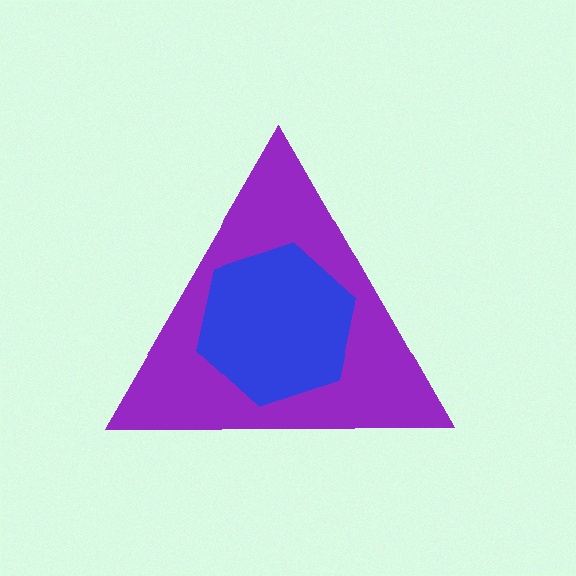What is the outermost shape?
The purple triangle.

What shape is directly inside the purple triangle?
The blue hexagon.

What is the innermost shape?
The blue hexagon.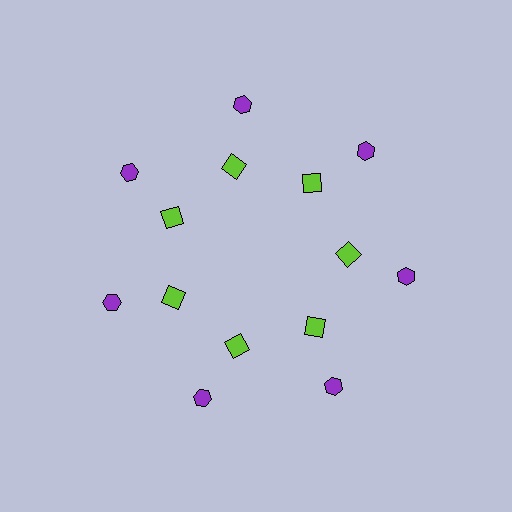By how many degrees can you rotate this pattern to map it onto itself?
The pattern maps onto itself every 51 degrees of rotation.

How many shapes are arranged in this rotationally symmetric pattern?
There are 14 shapes, arranged in 7 groups of 2.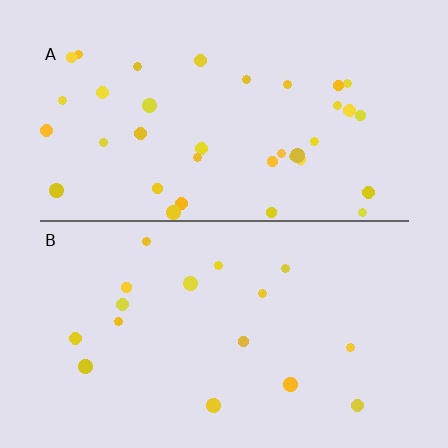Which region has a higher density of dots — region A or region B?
A (the top).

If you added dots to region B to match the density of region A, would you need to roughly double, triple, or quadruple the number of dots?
Approximately double.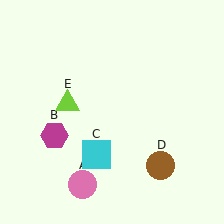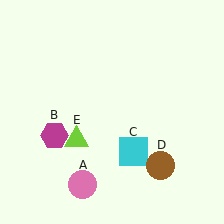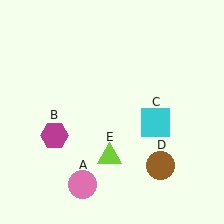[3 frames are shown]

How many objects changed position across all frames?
2 objects changed position: cyan square (object C), lime triangle (object E).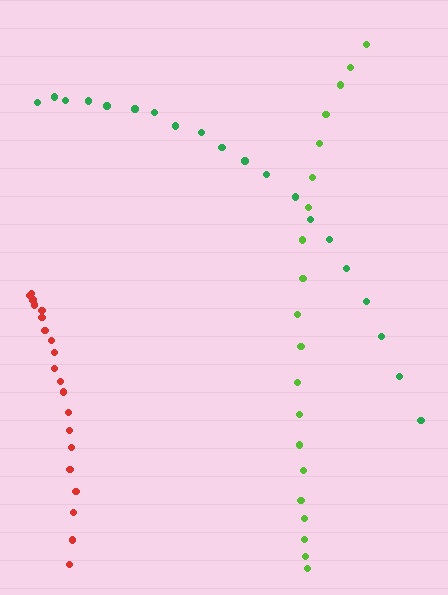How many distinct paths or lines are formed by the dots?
There are 3 distinct paths.